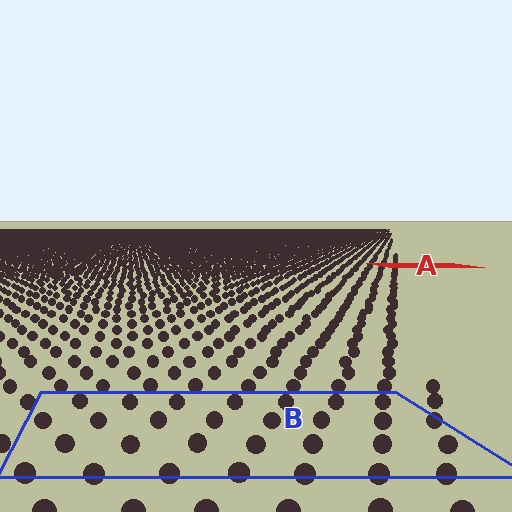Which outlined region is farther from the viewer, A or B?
Region A is farther from the viewer — the texture elements inside it appear smaller and more densely packed.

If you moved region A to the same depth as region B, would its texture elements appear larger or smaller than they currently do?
They would appear larger. At a closer depth, the same texture elements are projected at a bigger on-screen size.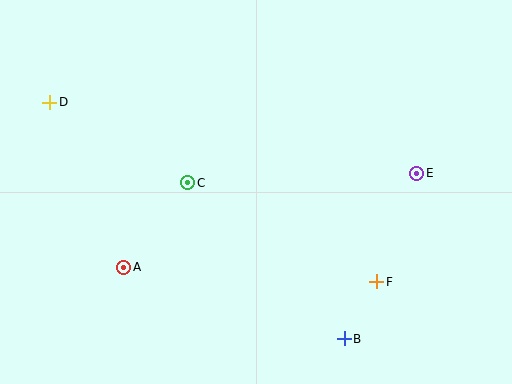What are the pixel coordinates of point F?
Point F is at (377, 282).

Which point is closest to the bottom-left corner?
Point A is closest to the bottom-left corner.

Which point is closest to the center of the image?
Point C at (188, 183) is closest to the center.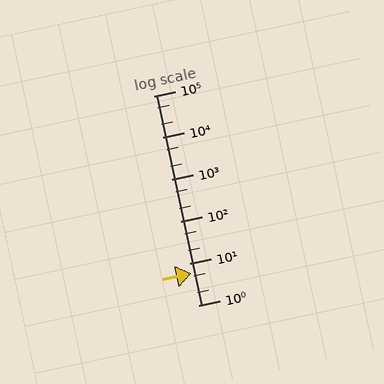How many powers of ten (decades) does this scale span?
The scale spans 5 decades, from 1 to 100000.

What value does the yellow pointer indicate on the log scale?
The pointer indicates approximately 5.6.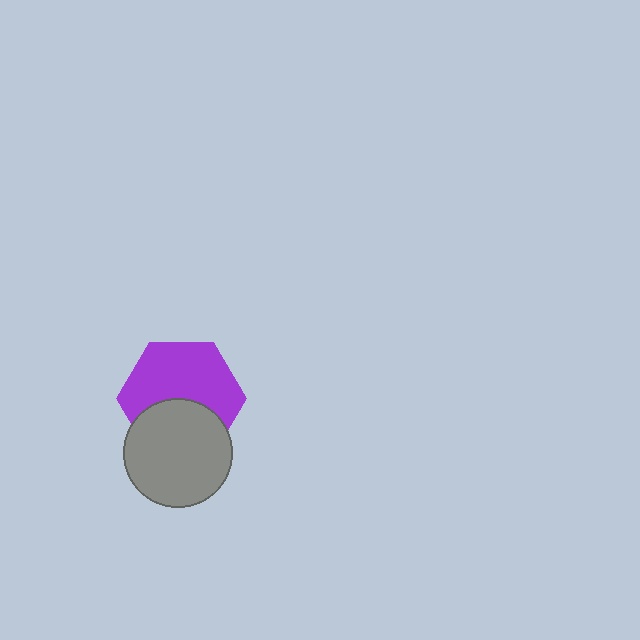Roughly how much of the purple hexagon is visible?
About half of it is visible (roughly 61%).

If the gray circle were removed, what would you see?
You would see the complete purple hexagon.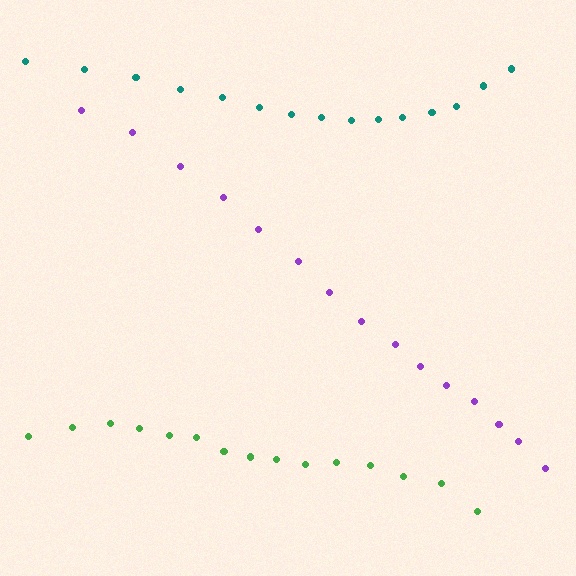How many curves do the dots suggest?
There are 3 distinct paths.